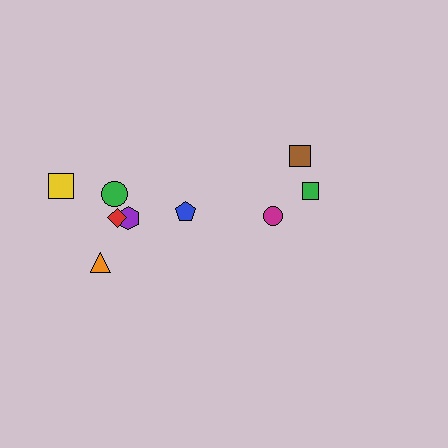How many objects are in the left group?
There are 6 objects.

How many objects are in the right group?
There are 3 objects.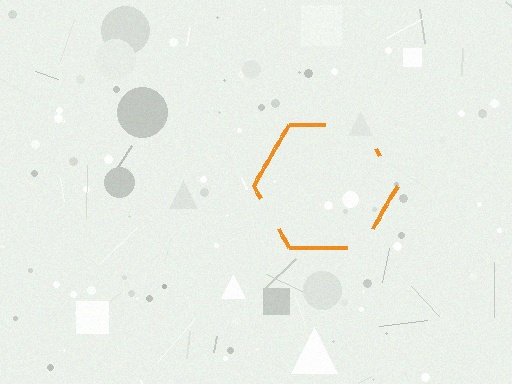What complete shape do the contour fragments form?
The contour fragments form a hexagon.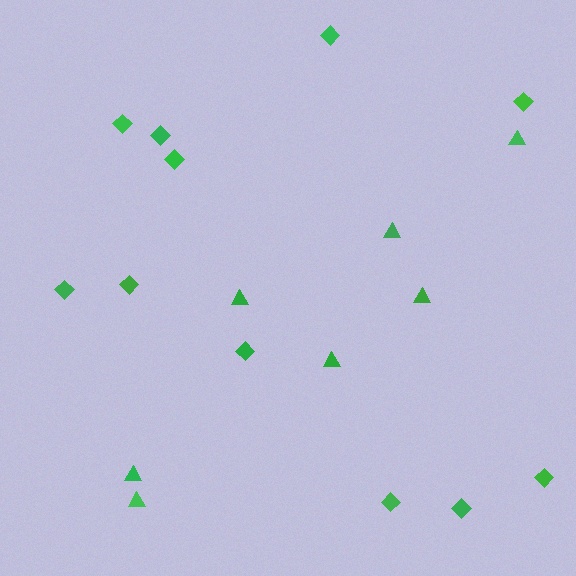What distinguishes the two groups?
There are 2 groups: one group of triangles (7) and one group of diamonds (11).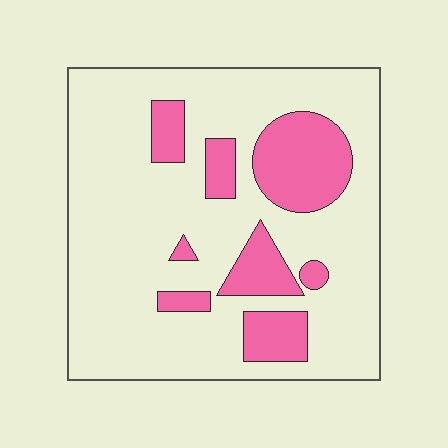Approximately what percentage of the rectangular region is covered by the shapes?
Approximately 20%.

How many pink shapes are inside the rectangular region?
8.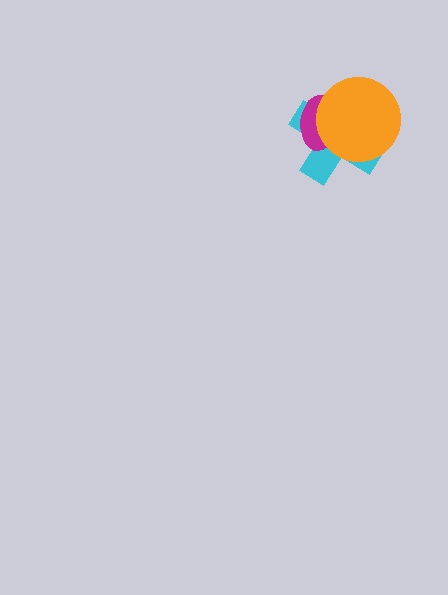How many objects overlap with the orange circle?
2 objects overlap with the orange circle.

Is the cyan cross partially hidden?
Yes, it is partially covered by another shape.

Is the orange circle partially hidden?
No, no other shape covers it.